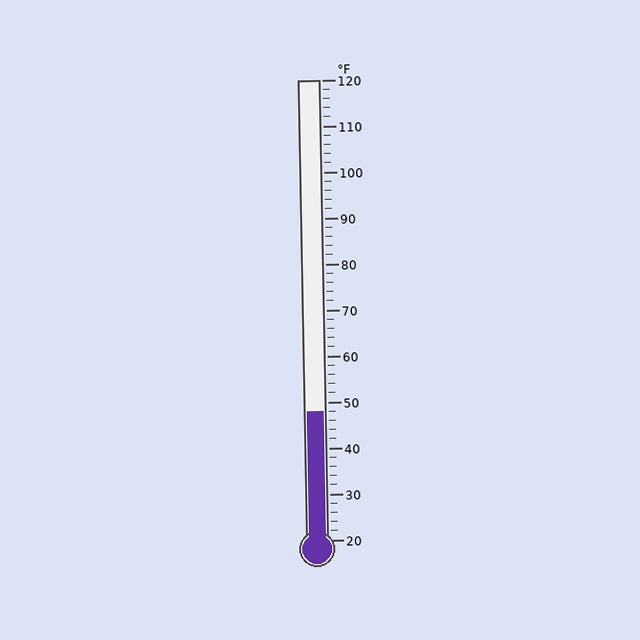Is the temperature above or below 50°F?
The temperature is below 50°F.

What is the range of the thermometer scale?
The thermometer scale ranges from 20°F to 120°F.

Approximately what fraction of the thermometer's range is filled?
The thermometer is filled to approximately 30% of its range.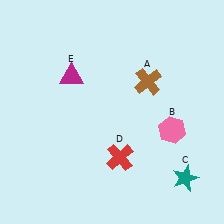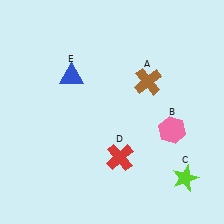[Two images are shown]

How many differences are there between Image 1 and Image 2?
There are 2 differences between the two images.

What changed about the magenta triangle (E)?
In Image 1, E is magenta. In Image 2, it changed to blue.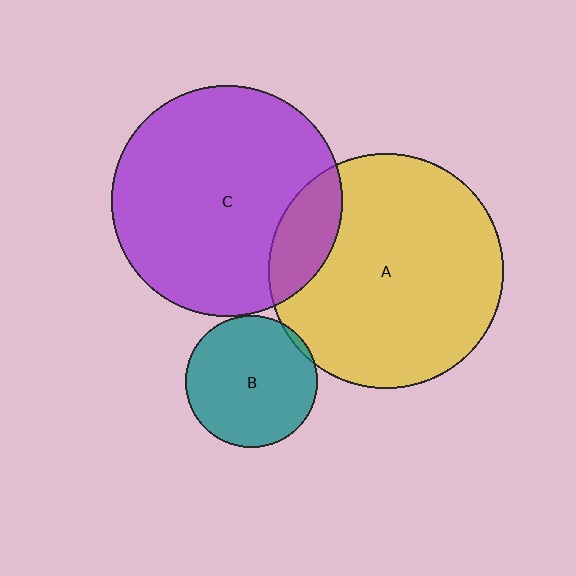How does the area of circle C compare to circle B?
Approximately 3.1 times.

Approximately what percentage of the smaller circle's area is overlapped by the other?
Approximately 15%.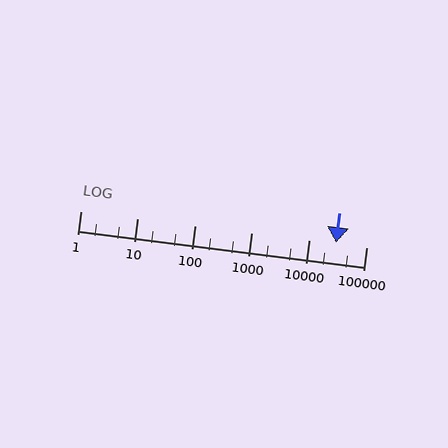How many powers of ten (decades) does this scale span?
The scale spans 5 decades, from 1 to 100000.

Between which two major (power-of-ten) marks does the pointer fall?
The pointer is between 10000 and 100000.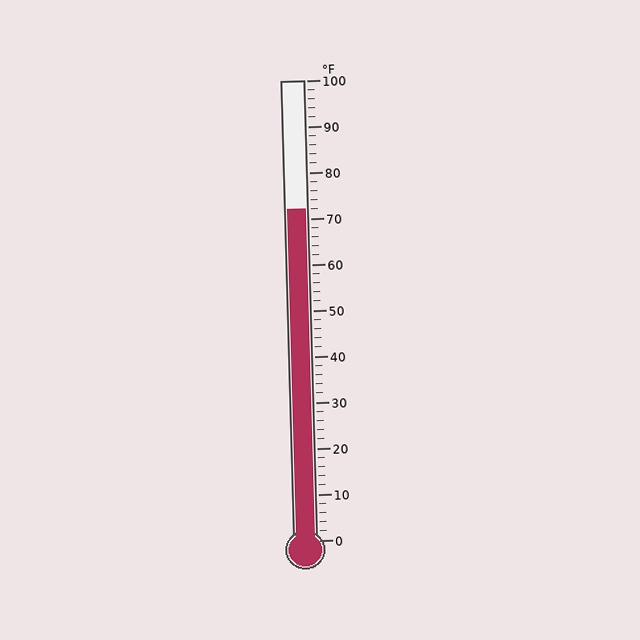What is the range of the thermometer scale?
The thermometer scale ranges from 0°F to 100°F.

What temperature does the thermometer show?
The thermometer shows approximately 72°F.